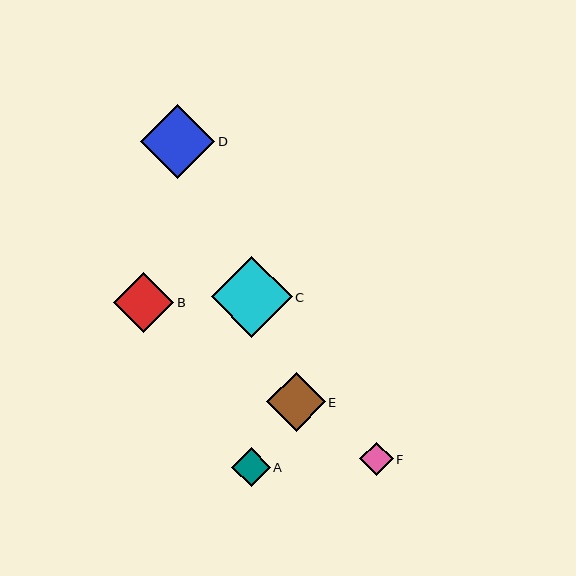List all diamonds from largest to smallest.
From largest to smallest: C, D, B, E, A, F.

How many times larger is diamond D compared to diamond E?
Diamond D is approximately 1.3 times the size of diamond E.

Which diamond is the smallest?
Diamond F is the smallest with a size of approximately 33 pixels.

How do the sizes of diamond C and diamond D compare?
Diamond C and diamond D are approximately the same size.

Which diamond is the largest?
Diamond C is the largest with a size of approximately 81 pixels.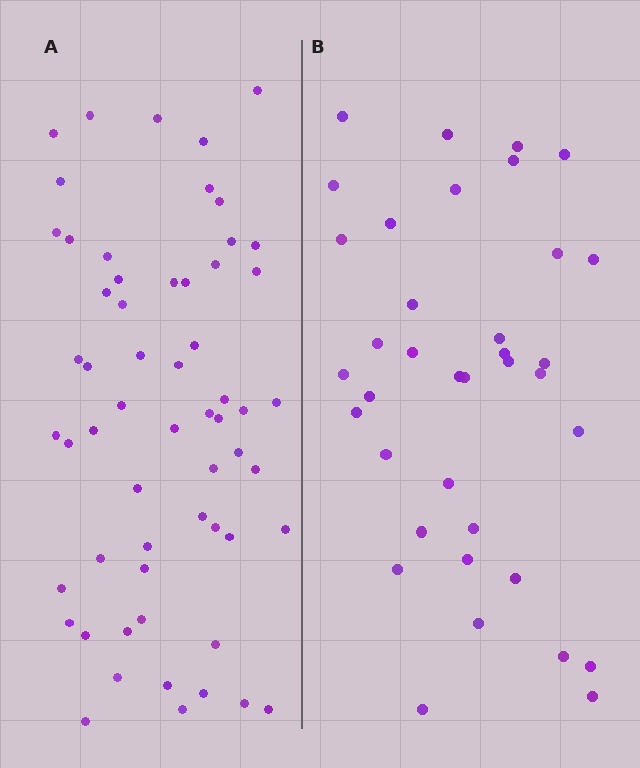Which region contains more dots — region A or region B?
Region A (the left region) has more dots.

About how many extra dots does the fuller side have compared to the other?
Region A has approximately 20 more dots than region B.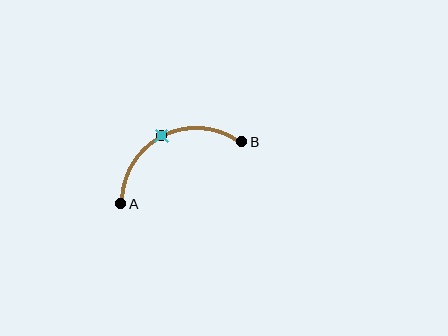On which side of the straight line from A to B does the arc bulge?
The arc bulges above the straight line connecting A and B.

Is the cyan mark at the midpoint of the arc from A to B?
Yes. The cyan mark lies on the arc at equal arc-length from both A and B — it is the arc midpoint.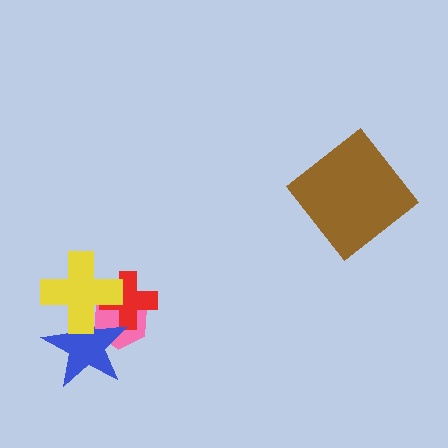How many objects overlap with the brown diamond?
0 objects overlap with the brown diamond.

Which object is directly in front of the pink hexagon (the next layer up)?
The red cross is directly in front of the pink hexagon.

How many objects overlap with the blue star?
3 objects overlap with the blue star.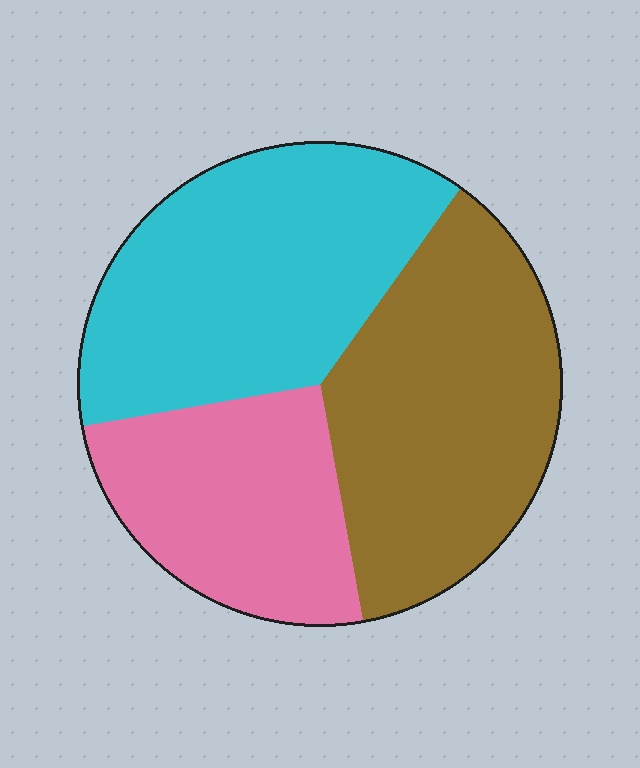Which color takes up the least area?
Pink, at roughly 25%.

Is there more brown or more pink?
Brown.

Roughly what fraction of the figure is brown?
Brown takes up about three eighths (3/8) of the figure.